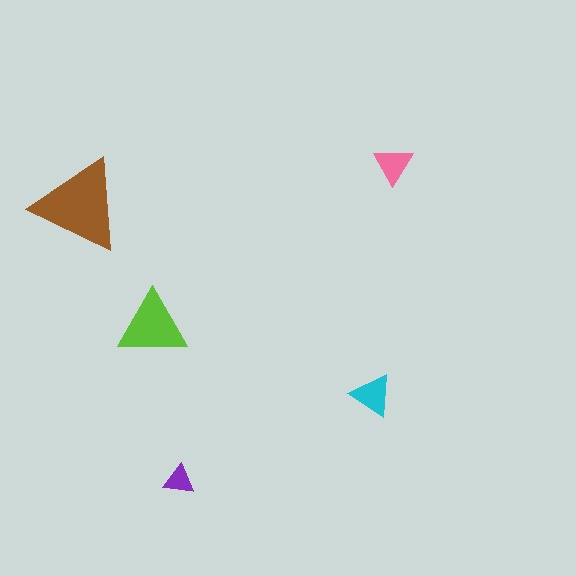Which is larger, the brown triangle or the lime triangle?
The brown one.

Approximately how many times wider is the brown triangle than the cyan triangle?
About 2 times wider.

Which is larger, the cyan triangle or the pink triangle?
The cyan one.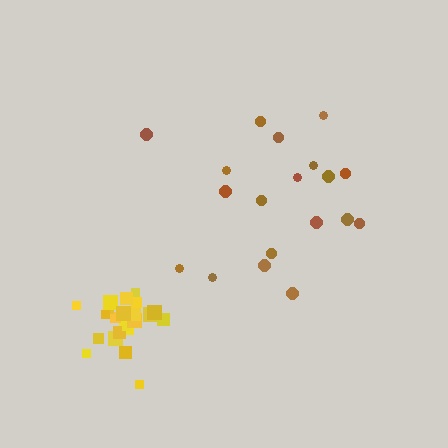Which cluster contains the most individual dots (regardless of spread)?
Yellow (23).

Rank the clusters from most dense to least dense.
yellow, brown.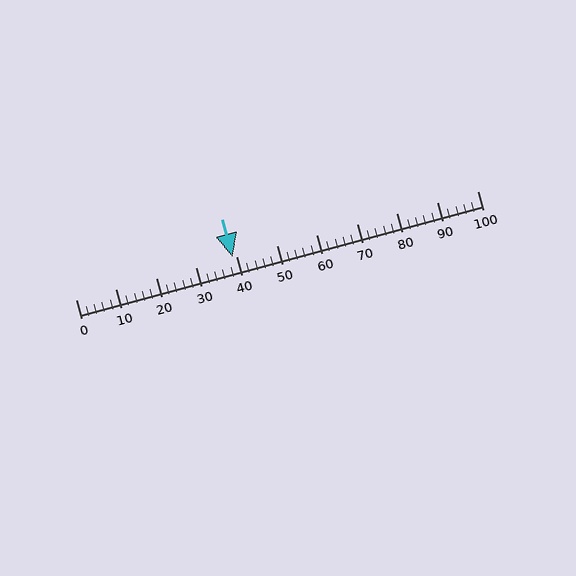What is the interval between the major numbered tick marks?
The major tick marks are spaced 10 units apart.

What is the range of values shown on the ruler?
The ruler shows values from 0 to 100.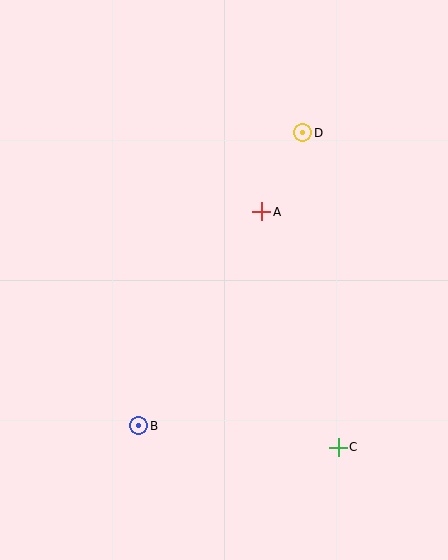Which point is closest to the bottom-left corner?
Point B is closest to the bottom-left corner.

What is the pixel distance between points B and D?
The distance between B and D is 336 pixels.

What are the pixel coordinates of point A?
Point A is at (262, 212).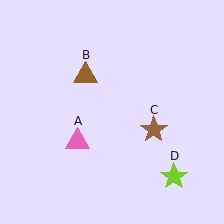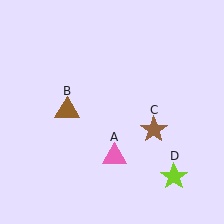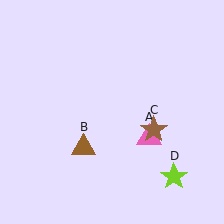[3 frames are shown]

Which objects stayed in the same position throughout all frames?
Brown star (object C) and lime star (object D) remained stationary.